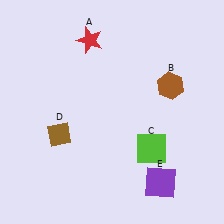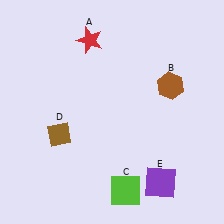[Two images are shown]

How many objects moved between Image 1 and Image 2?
1 object moved between the two images.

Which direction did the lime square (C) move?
The lime square (C) moved down.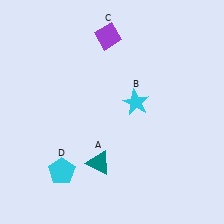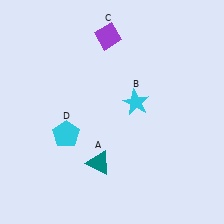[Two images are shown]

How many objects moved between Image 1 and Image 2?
1 object moved between the two images.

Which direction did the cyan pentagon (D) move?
The cyan pentagon (D) moved up.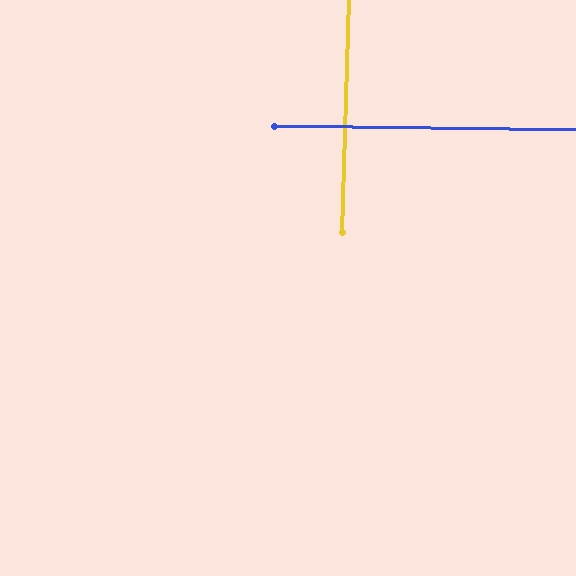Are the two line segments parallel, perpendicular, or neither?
Perpendicular — they meet at approximately 89°.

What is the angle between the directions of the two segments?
Approximately 89 degrees.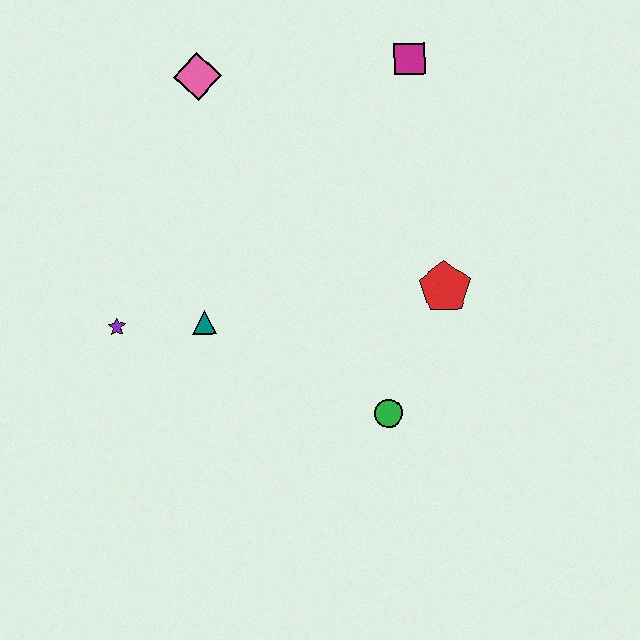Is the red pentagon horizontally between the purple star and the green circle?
No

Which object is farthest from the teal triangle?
The magenta square is farthest from the teal triangle.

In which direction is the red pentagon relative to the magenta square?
The red pentagon is below the magenta square.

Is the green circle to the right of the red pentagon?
No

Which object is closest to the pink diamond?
The magenta square is closest to the pink diamond.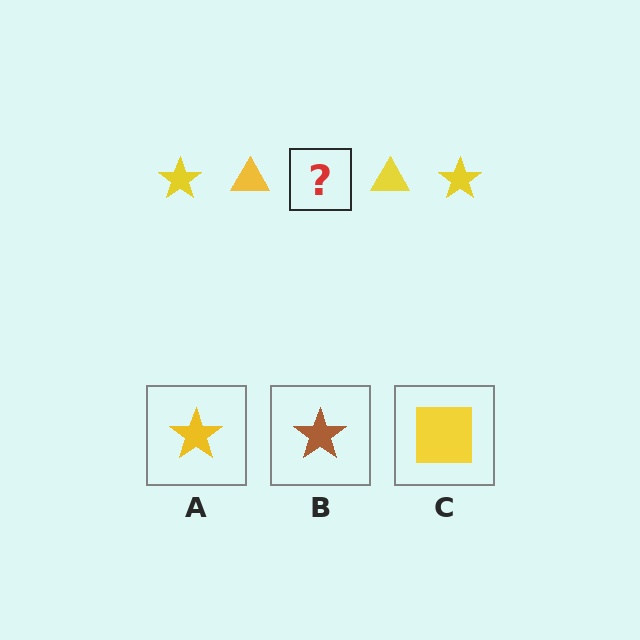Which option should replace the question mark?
Option A.